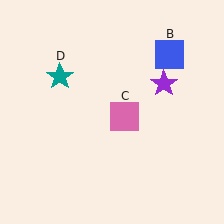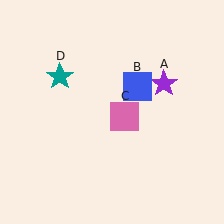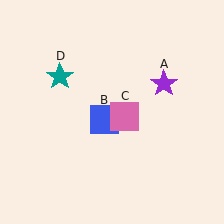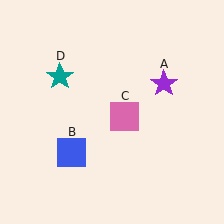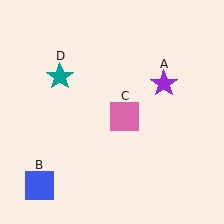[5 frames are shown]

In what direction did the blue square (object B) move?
The blue square (object B) moved down and to the left.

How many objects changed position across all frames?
1 object changed position: blue square (object B).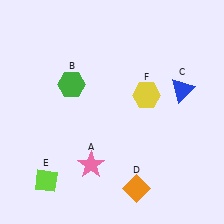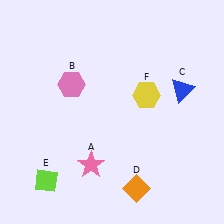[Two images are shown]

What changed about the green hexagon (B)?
In Image 1, B is green. In Image 2, it changed to pink.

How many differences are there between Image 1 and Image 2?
There is 1 difference between the two images.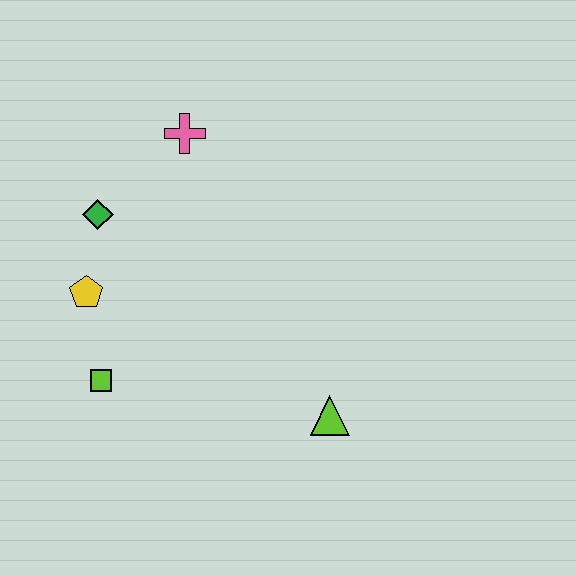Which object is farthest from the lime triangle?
The pink cross is farthest from the lime triangle.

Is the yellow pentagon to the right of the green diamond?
No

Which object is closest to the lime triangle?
The lime square is closest to the lime triangle.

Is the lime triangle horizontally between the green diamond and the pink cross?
No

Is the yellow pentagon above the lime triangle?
Yes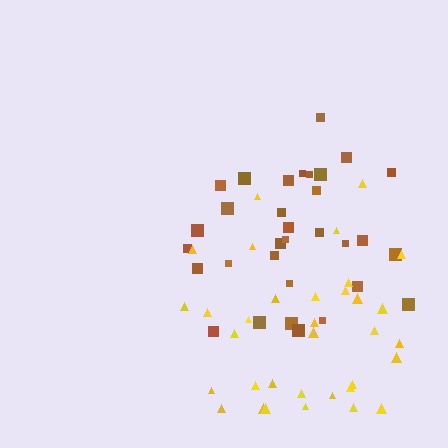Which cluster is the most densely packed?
Brown.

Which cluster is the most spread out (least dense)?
Yellow.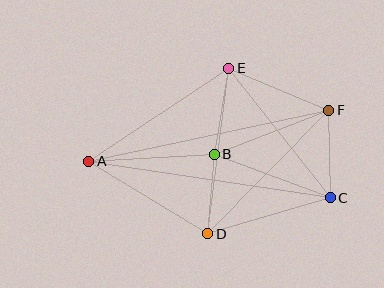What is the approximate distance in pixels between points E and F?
The distance between E and F is approximately 108 pixels.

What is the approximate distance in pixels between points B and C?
The distance between B and C is approximately 124 pixels.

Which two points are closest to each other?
Points B and D are closest to each other.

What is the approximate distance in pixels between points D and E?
The distance between D and E is approximately 167 pixels.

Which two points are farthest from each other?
Points A and F are farthest from each other.